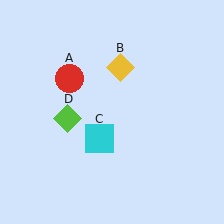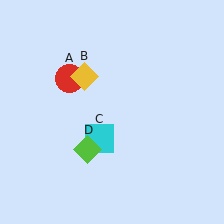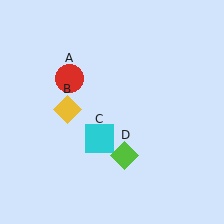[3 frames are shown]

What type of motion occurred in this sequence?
The yellow diamond (object B), lime diamond (object D) rotated counterclockwise around the center of the scene.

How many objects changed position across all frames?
2 objects changed position: yellow diamond (object B), lime diamond (object D).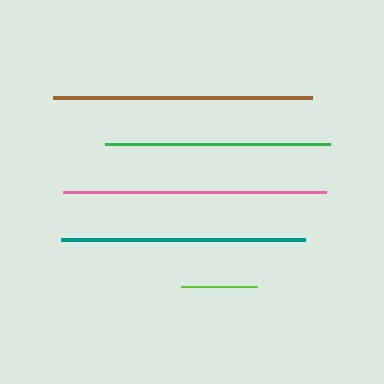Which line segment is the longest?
The pink line is the longest at approximately 264 pixels.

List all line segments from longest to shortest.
From longest to shortest: pink, brown, teal, green, lime.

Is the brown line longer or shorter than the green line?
The brown line is longer than the green line.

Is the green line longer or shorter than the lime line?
The green line is longer than the lime line.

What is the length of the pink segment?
The pink segment is approximately 264 pixels long.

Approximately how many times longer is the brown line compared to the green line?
The brown line is approximately 1.2 times the length of the green line.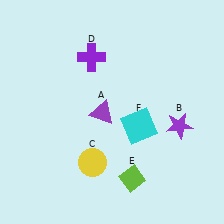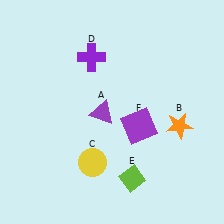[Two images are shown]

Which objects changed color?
B changed from purple to orange. F changed from cyan to purple.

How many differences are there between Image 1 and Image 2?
There are 2 differences between the two images.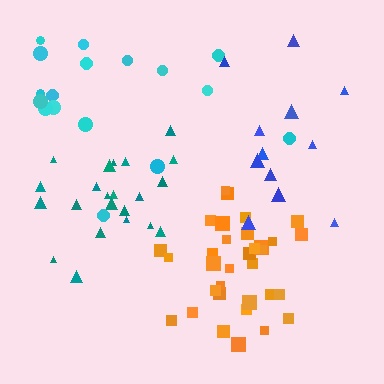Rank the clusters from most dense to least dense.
teal, orange, blue, cyan.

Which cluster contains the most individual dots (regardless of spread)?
Orange (33).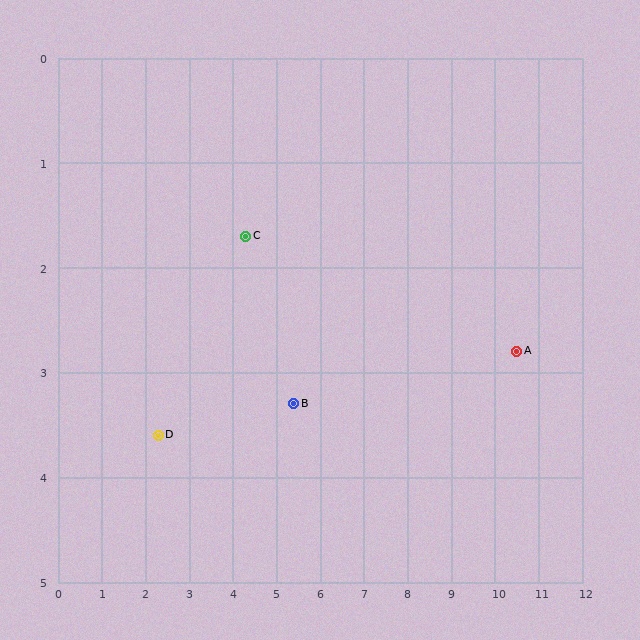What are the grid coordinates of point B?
Point B is at approximately (5.4, 3.3).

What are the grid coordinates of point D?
Point D is at approximately (2.3, 3.6).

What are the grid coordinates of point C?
Point C is at approximately (4.3, 1.7).